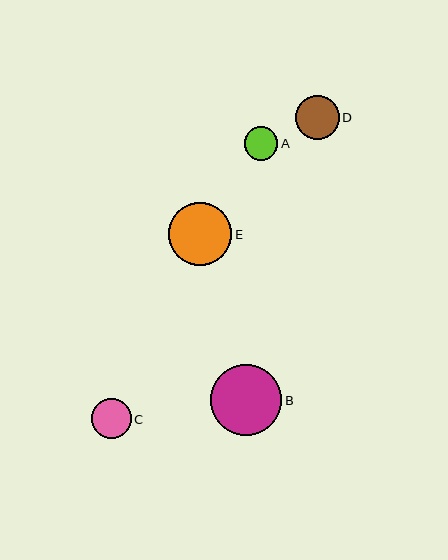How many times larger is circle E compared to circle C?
Circle E is approximately 1.6 times the size of circle C.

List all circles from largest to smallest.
From largest to smallest: B, E, D, C, A.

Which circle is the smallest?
Circle A is the smallest with a size of approximately 34 pixels.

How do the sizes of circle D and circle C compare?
Circle D and circle C are approximately the same size.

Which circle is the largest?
Circle B is the largest with a size of approximately 71 pixels.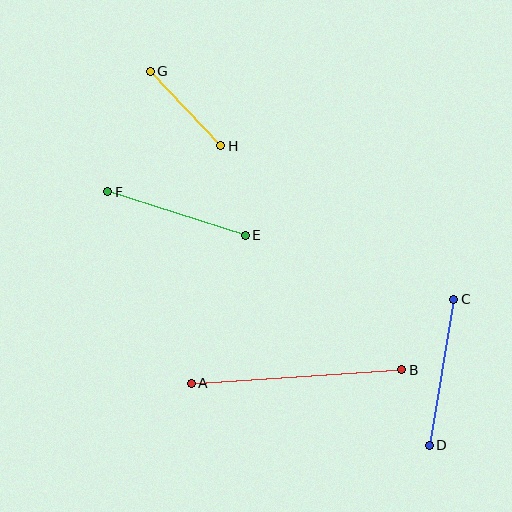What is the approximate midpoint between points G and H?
The midpoint is at approximately (185, 109) pixels.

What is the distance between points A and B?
The distance is approximately 211 pixels.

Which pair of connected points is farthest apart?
Points A and B are farthest apart.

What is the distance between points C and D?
The distance is approximately 148 pixels.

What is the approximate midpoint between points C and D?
The midpoint is at approximately (442, 372) pixels.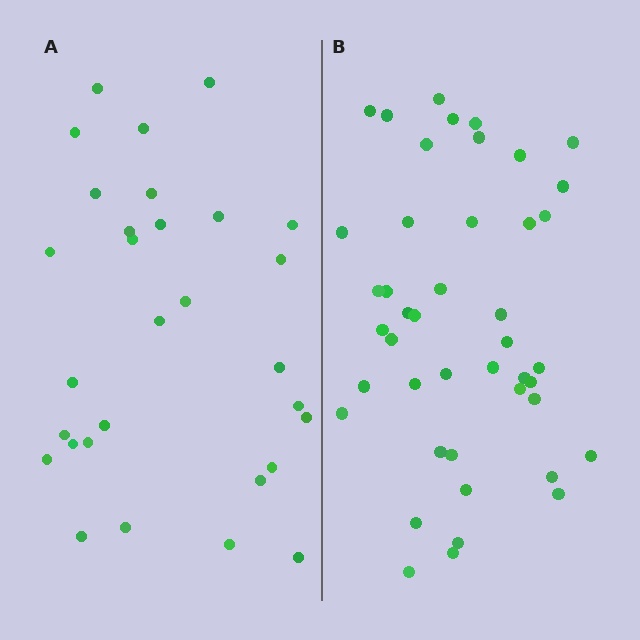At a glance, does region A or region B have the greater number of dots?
Region B (the right region) has more dots.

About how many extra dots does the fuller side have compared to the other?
Region B has approximately 15 more dots than region A.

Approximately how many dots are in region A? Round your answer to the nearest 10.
About 30 dots.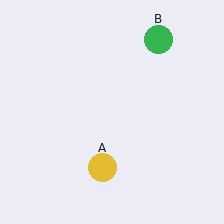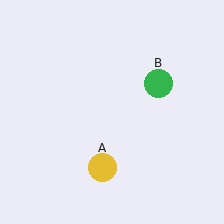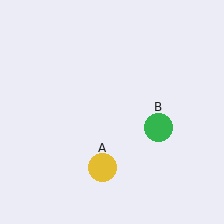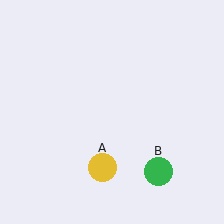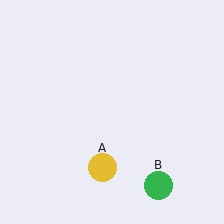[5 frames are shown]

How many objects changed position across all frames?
1 object changed position: green circle (object B).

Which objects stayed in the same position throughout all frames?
Yellow circle (object A) remained stationary.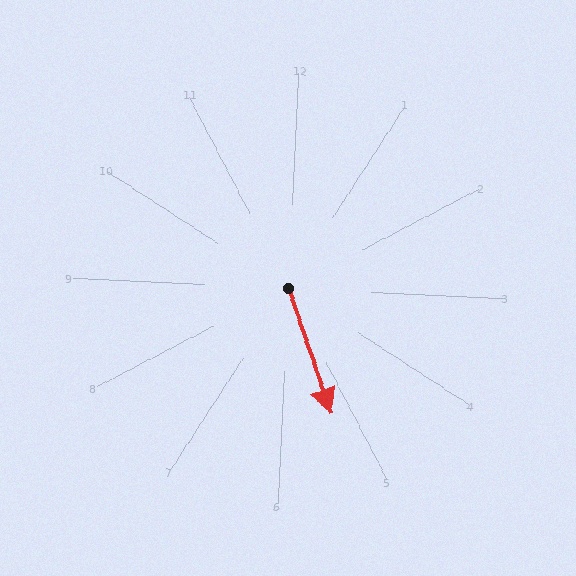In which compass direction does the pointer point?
South.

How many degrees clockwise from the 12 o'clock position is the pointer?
Approximately 158 degrees.